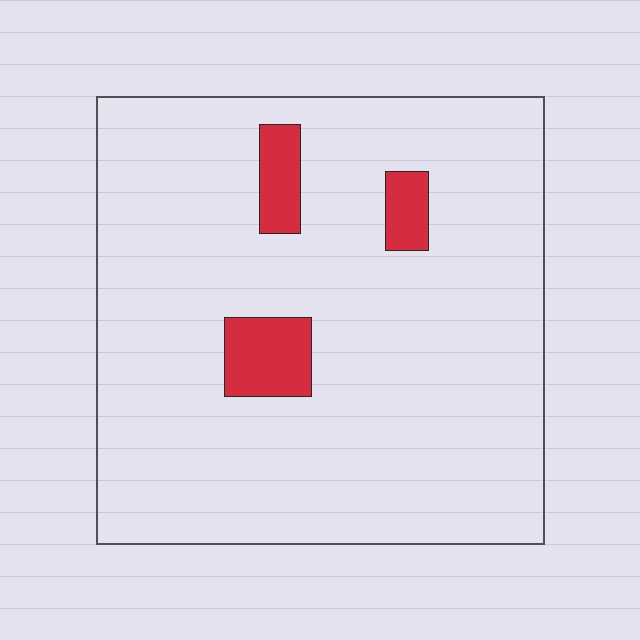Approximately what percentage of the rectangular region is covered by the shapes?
Approximately 10%.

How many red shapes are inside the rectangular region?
3.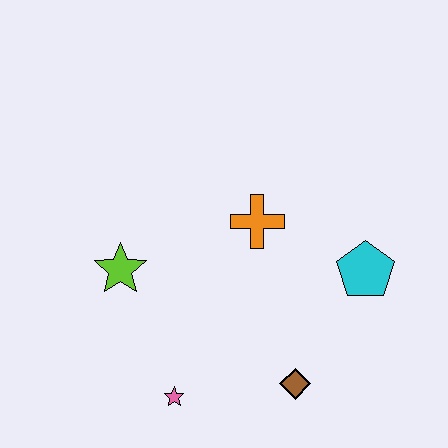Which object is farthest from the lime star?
The cyan pentagon is farthest from the lime star.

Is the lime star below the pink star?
No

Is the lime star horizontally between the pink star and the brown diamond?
No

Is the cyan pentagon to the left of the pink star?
No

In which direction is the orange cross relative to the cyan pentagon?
The orange cross is to the left of the cyan pentagon.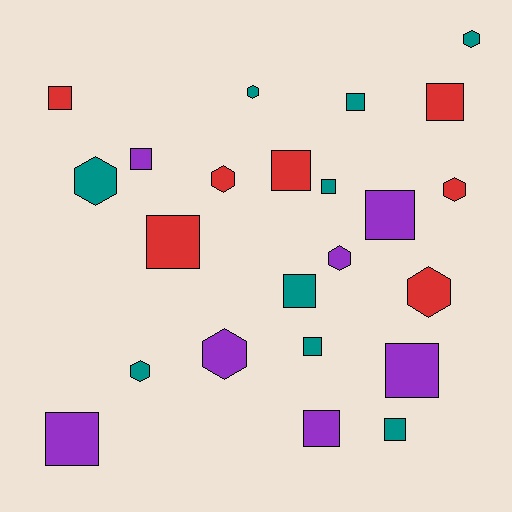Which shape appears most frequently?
Square, with 14 objects.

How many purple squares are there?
There are 5 purple squares.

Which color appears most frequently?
Teal, with 9 objects.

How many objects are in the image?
There are 23 objects.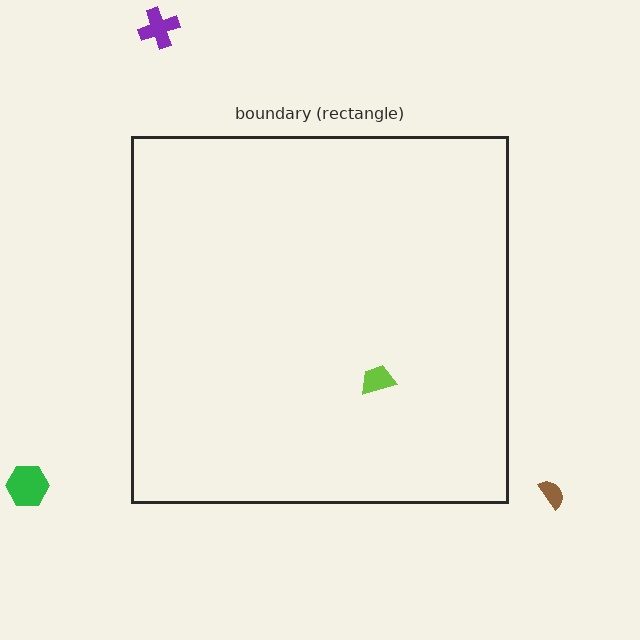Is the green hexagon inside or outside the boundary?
Outside.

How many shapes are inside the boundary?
1 inside, 3 outside.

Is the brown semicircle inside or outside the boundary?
Outside.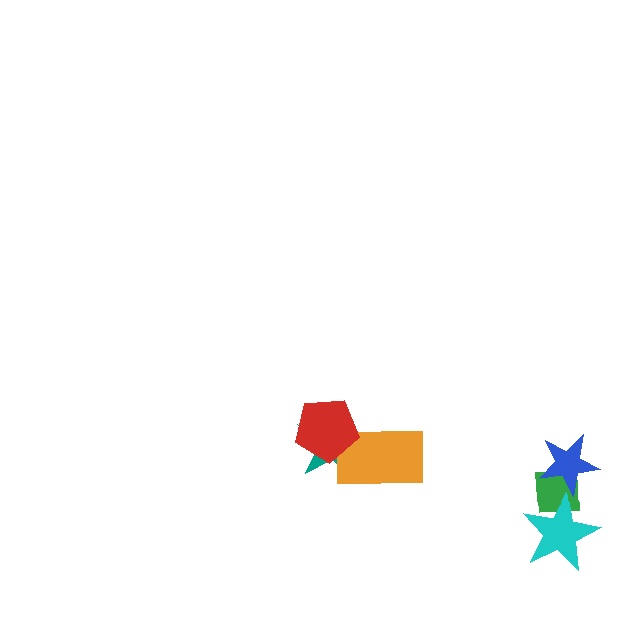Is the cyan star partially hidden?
No, no other shape covers it.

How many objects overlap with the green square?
2 objects overlap with the green square.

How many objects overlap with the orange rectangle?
2 objects overlap with the orange rectangle.